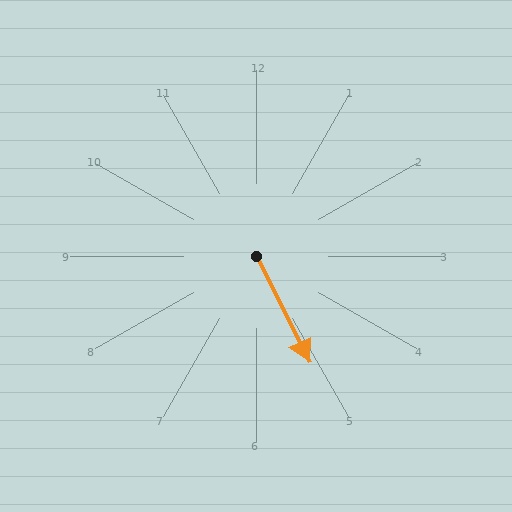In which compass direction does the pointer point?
Southeast.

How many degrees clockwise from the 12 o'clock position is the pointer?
Approximately 153 degrees.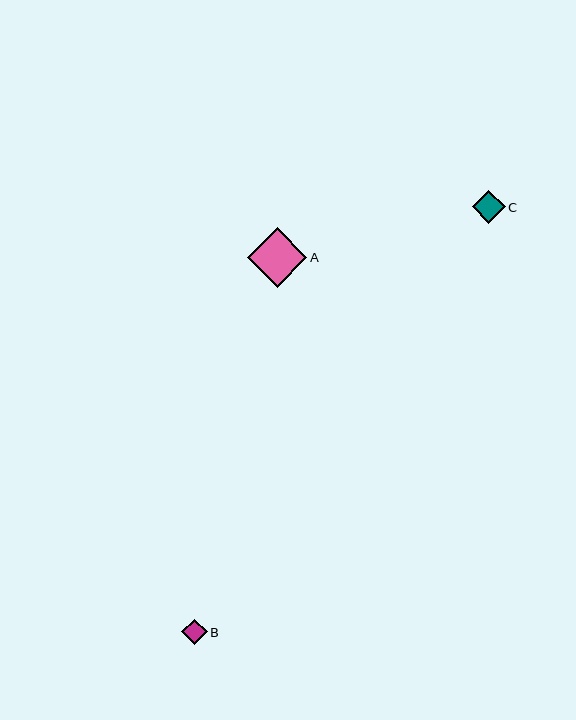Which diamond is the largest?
Diamond A is the largest with a size of approximately 60 pixels.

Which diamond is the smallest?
Diamond B is the smallest with a size of approximately 25 pixels.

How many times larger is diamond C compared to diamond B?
Diamond C is approximately 1.3 times the size of diamond B.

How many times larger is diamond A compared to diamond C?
Diamond A is approximately 1.8 times the size of diamond C.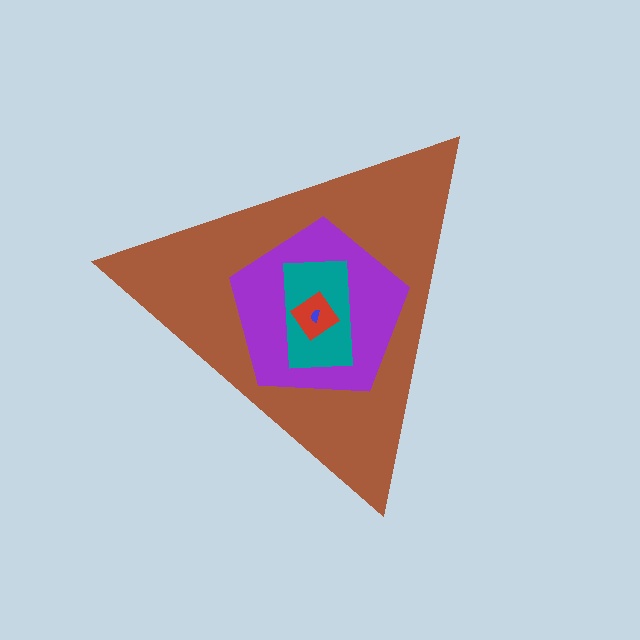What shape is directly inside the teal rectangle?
The red diamond.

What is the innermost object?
The blue semicircle.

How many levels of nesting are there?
5.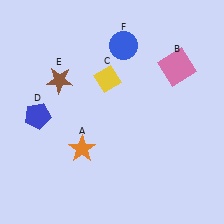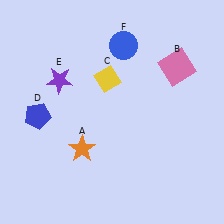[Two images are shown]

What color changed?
The star (E) changed from brown in Image 1 to purple in Image 2.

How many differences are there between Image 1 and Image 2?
There is 1 difference between the two images.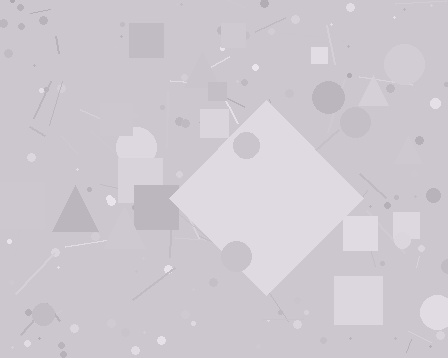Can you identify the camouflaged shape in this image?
The camouflaged shape is a diamond.